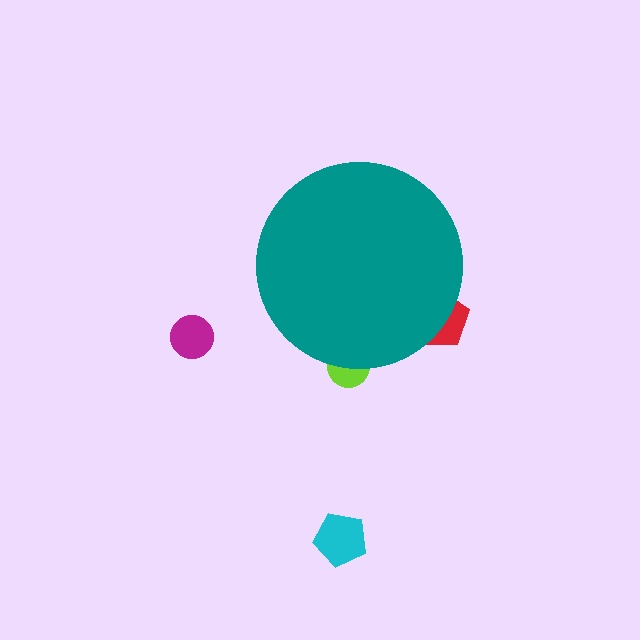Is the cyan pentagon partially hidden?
No, the cyan pentagon is fully visible.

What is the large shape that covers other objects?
A teal circle.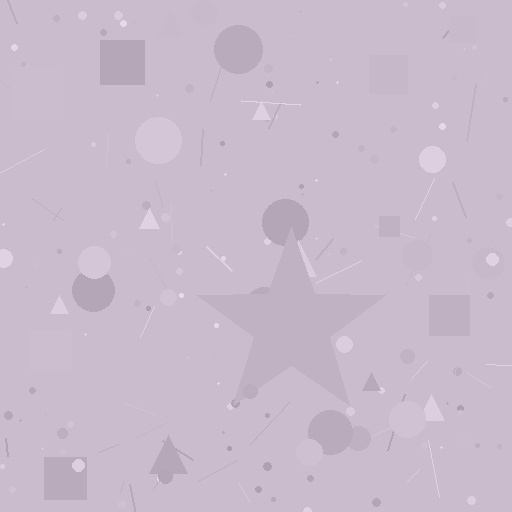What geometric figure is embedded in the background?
A star is embedded in the background.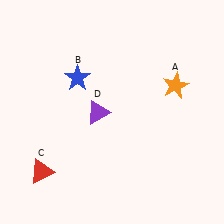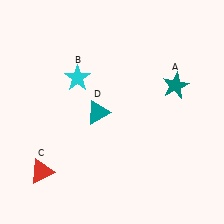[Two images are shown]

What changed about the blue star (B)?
In Image 1, B is blue. In Image 2, it changed to cyan.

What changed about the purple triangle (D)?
In Image 1, D is purple. In Image 2, it changed to teal.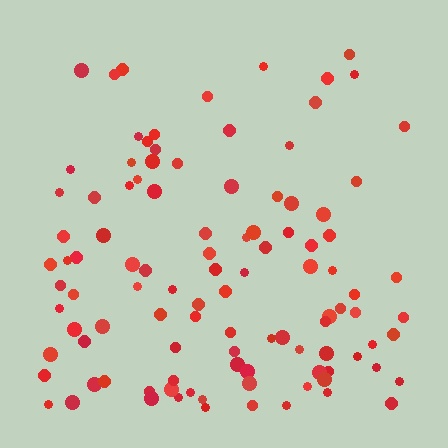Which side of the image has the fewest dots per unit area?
The top.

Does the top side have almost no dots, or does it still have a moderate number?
Still a moderate number, just noticeably fewer than the bottom.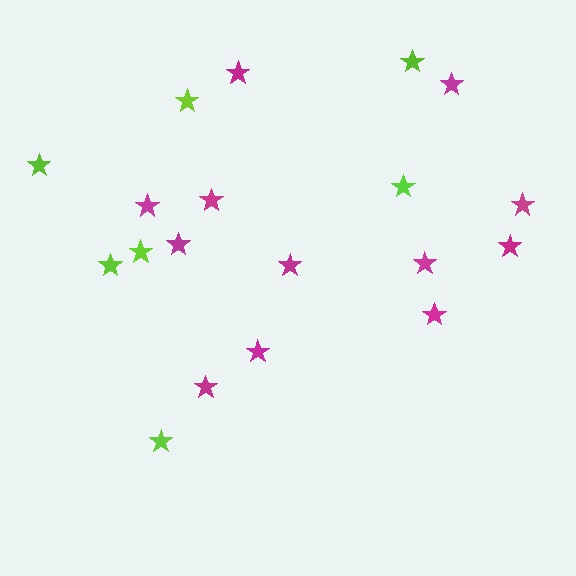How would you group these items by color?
There are 2 groups: one group of magenta stars (12) and one group of lime stars (7).